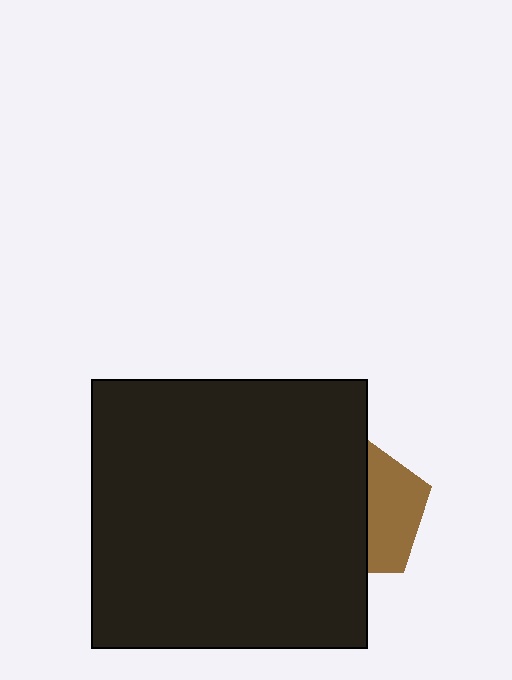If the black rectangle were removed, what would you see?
You would see the complete brown pentagon.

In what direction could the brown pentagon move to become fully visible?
The brown pentagon could move right. That would shift it out from behind the black rectangle entirely.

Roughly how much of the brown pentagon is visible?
A small part of it is visible (roughly 41%).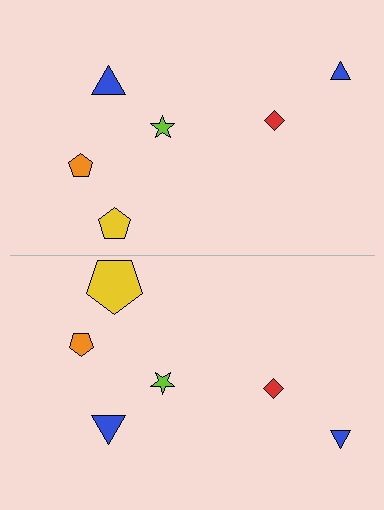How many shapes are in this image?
There are 12 shapes in this image.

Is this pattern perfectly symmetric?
No, the pattern is not perfectly symmetric. The yellow pentagon on the bottom side has a different size than its mirror counterpart.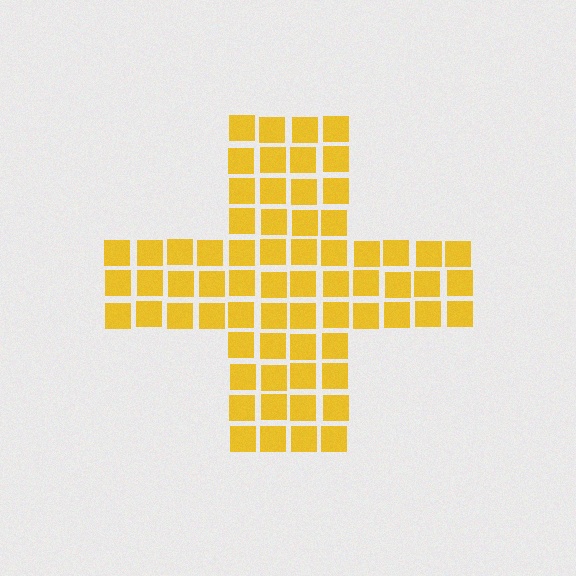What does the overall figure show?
The overall figure shows a cross.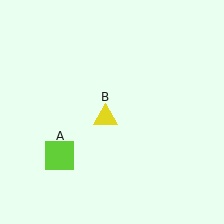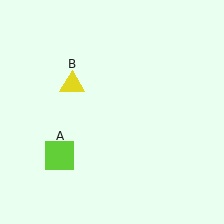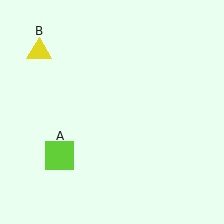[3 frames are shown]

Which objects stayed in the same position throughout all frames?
Lime square (object A) remained stationary.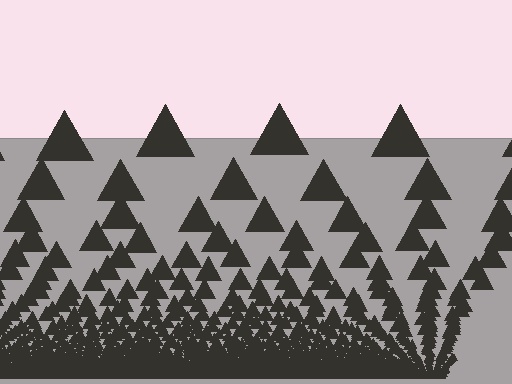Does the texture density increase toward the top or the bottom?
Density increases toward the bottom.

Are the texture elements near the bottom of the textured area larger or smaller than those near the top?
Smaller. The gradient is inverted — elements near the bottom are smaller and denser.